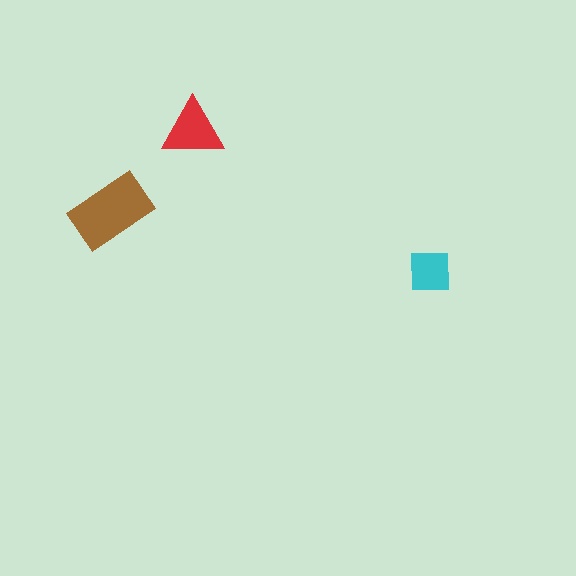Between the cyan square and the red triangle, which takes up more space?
The red triangle.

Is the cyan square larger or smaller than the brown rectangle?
Smaller.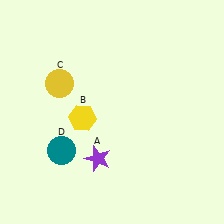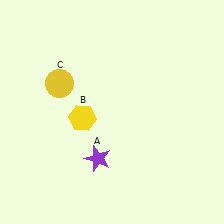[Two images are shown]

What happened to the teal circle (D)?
The teal circle (D) was removed in Image 2. It was in the bottom-left area of Image 1.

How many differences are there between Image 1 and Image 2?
There is 1 difference between the two images.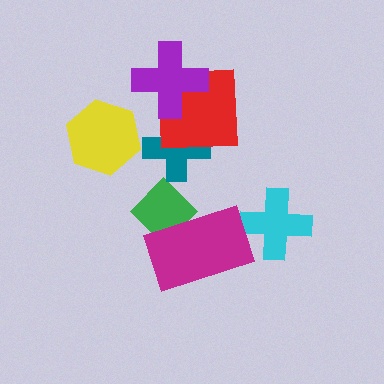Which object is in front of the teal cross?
The red square is in front of the teal cross.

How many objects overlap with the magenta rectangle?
1 object overlaps with the magenta rectangle.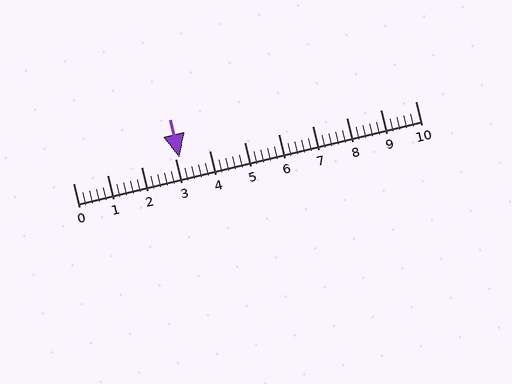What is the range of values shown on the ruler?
The ruler shows values from 0 to 10.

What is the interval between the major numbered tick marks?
The major tick marks are spaced 1 units apart.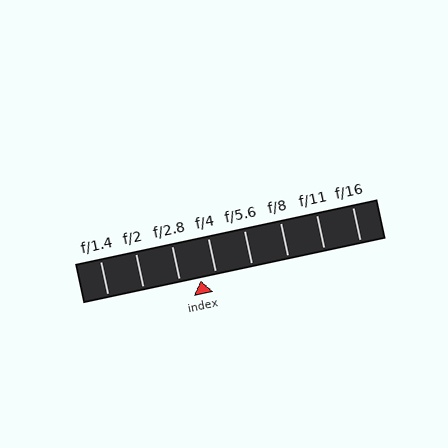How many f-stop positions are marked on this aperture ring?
There are 8 f-stop positions marked.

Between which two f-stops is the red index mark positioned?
The index mark is between f/2.8 and f/4.